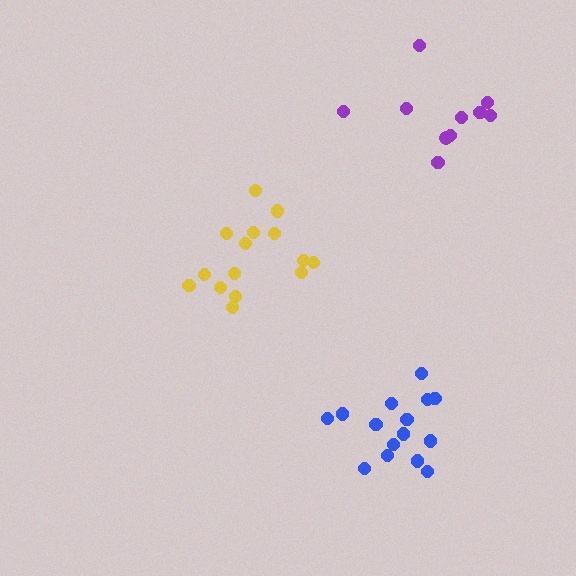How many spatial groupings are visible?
There are 3 spatial groupings.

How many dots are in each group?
Group 1: 15 dots, Group 2: 10 dots, Group 3: 15 dots (40 total).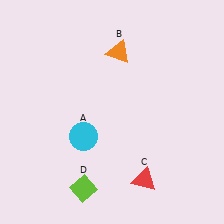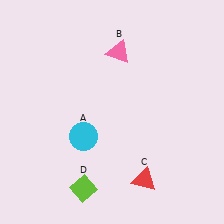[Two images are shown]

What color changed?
The triangle (B) changed from orange in Image 1 to pink in Image 2.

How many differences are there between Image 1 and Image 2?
There is 1 difference between the two images.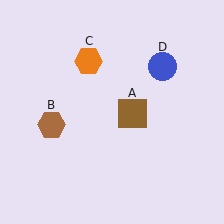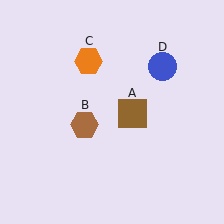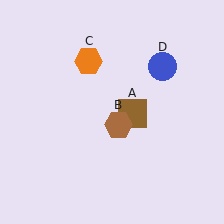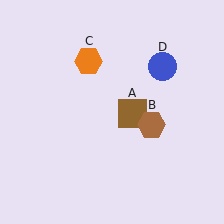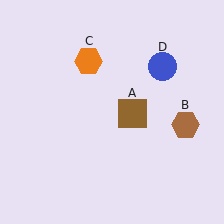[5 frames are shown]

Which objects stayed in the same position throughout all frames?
Brown square (object A) and orange hexagon (object C) and blue circle (object D) remained stationary.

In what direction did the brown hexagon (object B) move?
The brown hexagon (object B) moved right.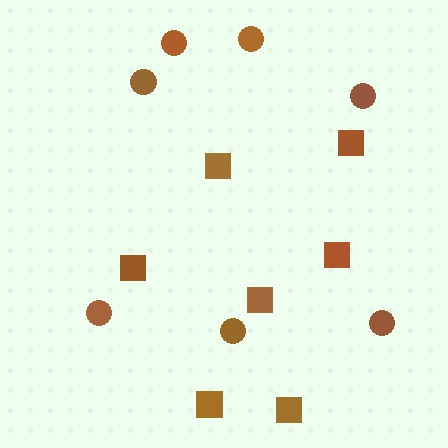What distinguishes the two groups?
There are 2 groups: one group of circles (7) and one group of squares (7).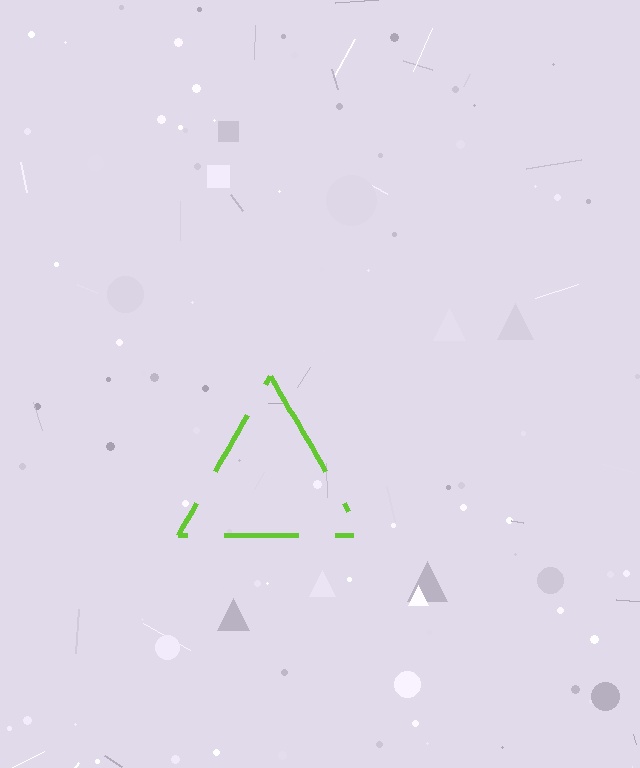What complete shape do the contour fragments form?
The contour fragments form a triangle.